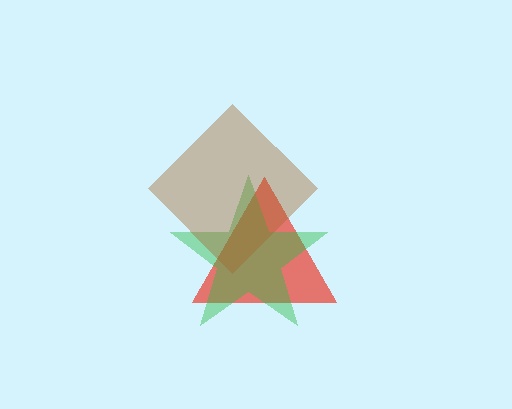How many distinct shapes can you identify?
There are 3 distinct shapes: a red triangle, a green star, a brown diamond.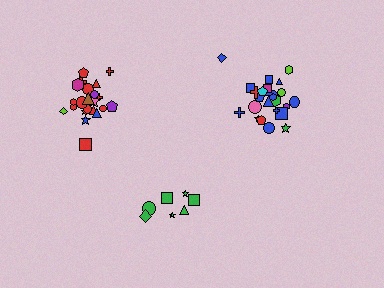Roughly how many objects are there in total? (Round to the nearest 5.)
Roughly 55 objects in total.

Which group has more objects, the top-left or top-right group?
The top-right group.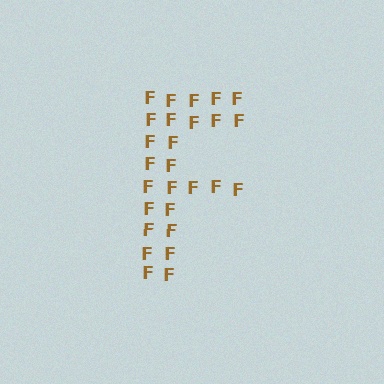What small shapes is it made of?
It is made of small letter F's.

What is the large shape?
The large shape is the letter F.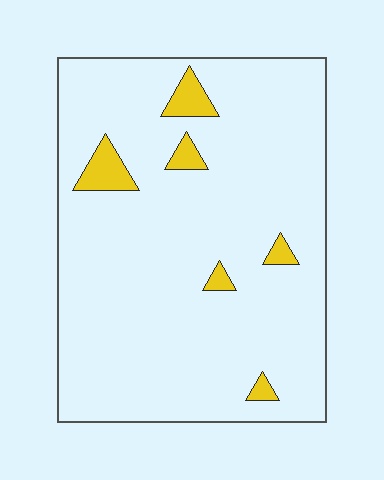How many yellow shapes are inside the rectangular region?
6.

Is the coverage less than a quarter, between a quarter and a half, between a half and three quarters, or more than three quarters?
Less than a quarter.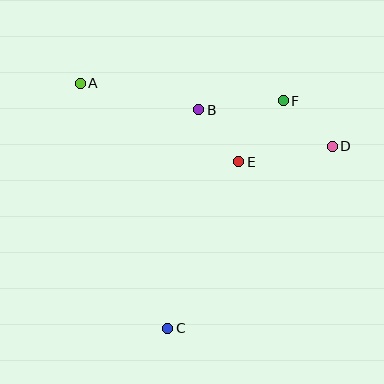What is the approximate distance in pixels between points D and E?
The distance between D and E is approximately 95 pixels.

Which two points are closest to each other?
Points B and E are closest to each other.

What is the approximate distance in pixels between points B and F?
The distance between B and F is approximately 85 pixels.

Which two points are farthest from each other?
Points A and C are farthest from each other.